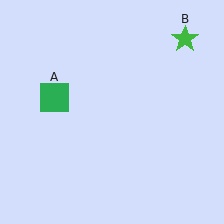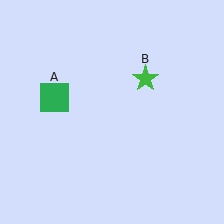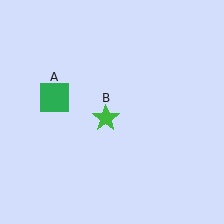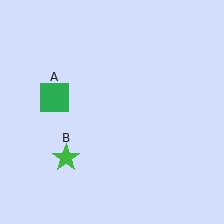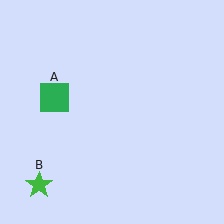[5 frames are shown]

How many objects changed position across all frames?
1 object changed position: green star (object B).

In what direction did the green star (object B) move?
The green star (object B) moved down and to the left.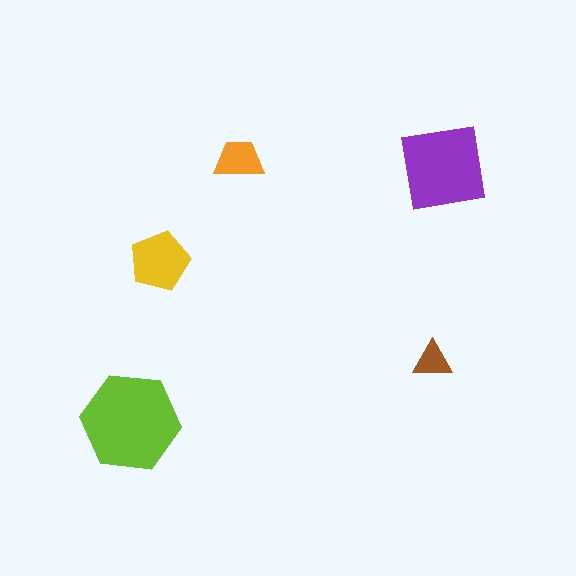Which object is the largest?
The lime hexagon.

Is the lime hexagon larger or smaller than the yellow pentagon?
Larger.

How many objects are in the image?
There are 5 objects in the image.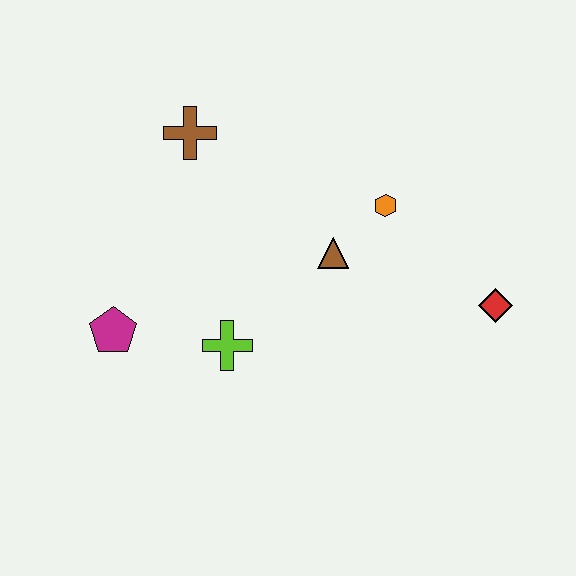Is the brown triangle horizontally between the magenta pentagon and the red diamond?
Yes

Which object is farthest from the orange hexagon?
The magenta pentagon is farthest from the orange hexagon.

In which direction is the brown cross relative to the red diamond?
The brown cross is to the left of the red diamond.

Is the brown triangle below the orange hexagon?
Yes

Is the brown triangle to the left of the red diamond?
Yes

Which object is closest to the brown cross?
The brown triangle is closest to the brown cross.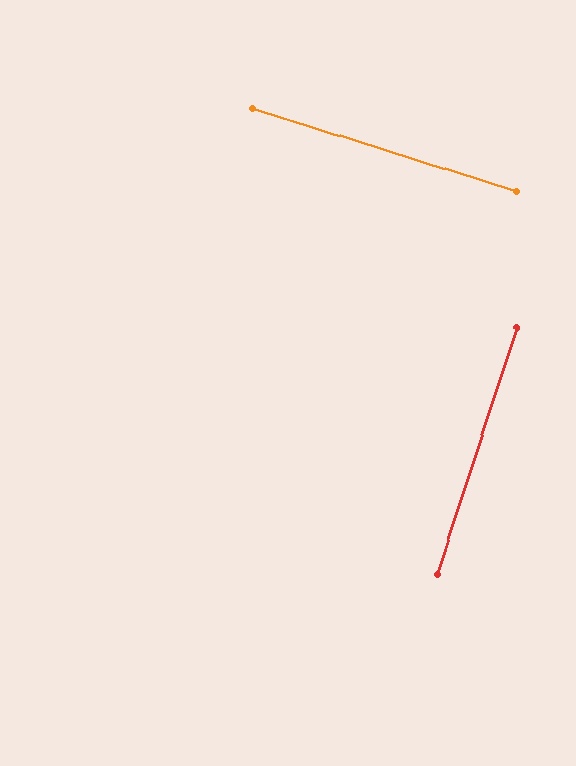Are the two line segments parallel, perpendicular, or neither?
Perpendicular — they meet at approximately 89°.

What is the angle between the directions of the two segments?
Approximately 89 degrees.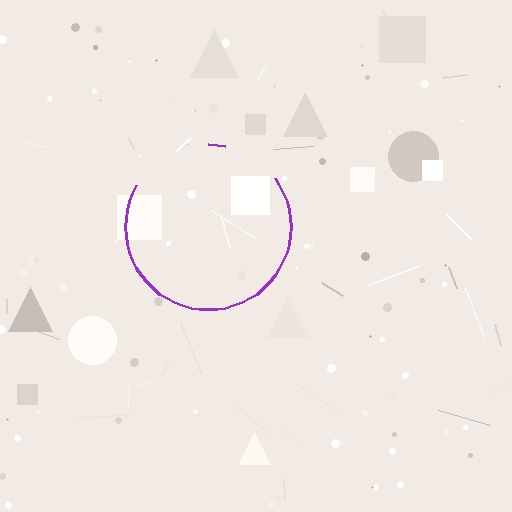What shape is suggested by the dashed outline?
The dashed outline suggests a circle.